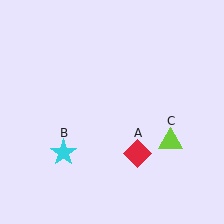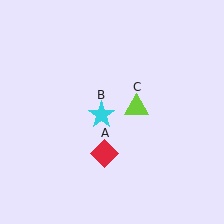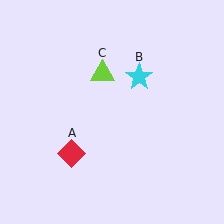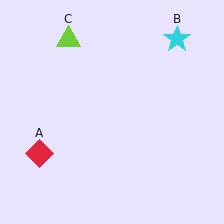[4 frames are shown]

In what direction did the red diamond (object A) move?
The red diamond (object A) moved left.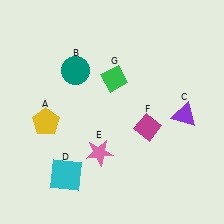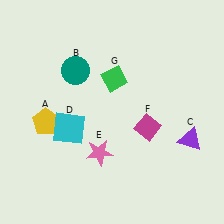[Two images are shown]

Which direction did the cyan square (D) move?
The cyan square (D) moved up.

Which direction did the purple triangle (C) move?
The purple triangle (C) moved down.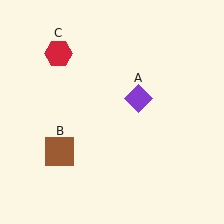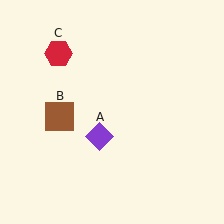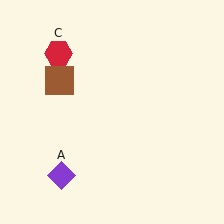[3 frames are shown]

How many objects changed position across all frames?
2 objects changed position: purple diamond (object A), brown square (object B).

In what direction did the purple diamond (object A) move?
The purple diamond (object A) moved down and to the left.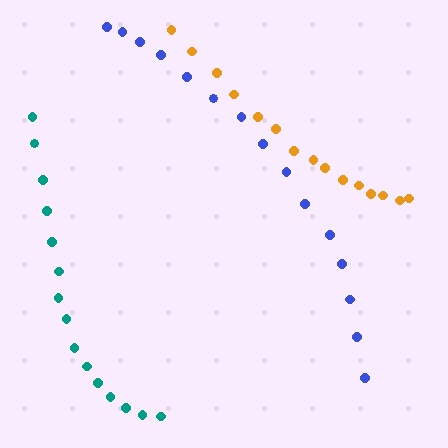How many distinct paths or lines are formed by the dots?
There are 3 distinct paths.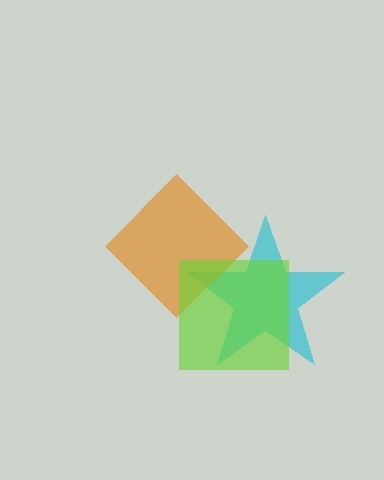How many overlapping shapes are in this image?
There are 3 overlapping shapes in the image.